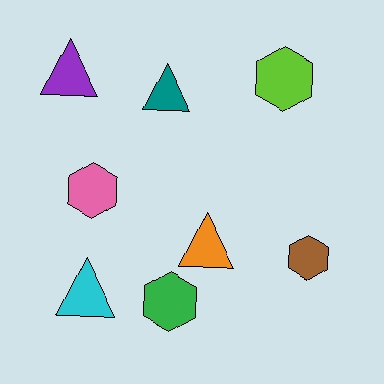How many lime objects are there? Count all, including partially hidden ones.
There is 1 lime object.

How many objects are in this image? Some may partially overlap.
There are 8 objects.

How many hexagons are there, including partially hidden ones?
There are 4 hexagons.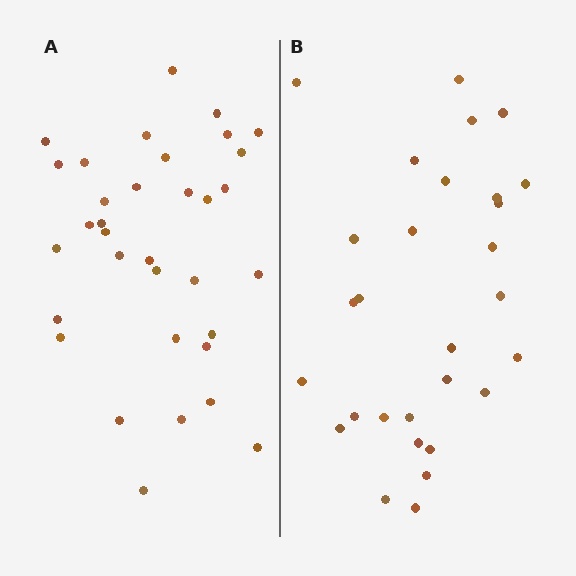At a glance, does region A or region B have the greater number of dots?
Region A (the left region) has more dots.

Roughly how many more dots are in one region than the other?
Region A has about 5 more dots than region B.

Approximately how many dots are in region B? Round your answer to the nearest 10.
About 30 dots. (The exact count is 29, which rounds to 30.)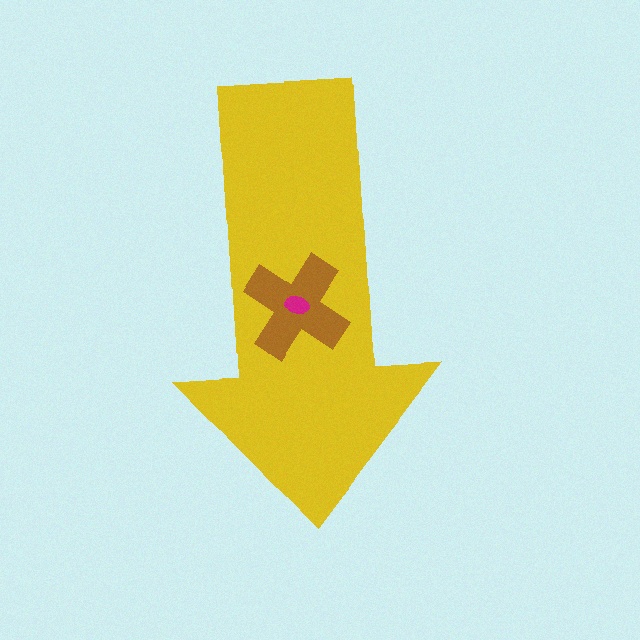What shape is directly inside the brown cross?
The magenta ellipse.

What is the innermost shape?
The magenta ellipse.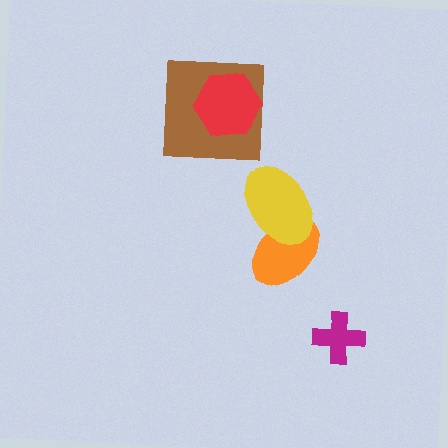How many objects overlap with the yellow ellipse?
1 object overlaps with the yellow ellipse.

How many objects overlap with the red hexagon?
1 object overlaps with the red hexagon.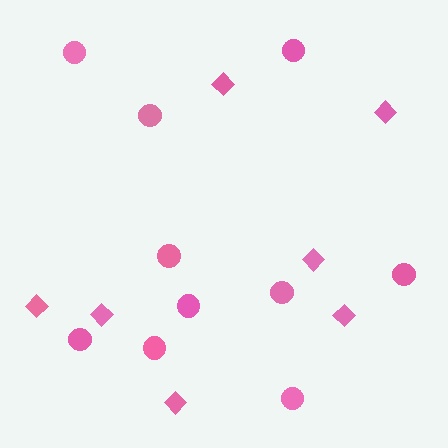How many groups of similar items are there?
There are 2 groups: one group of diamonds (7) and one group of circles (10).